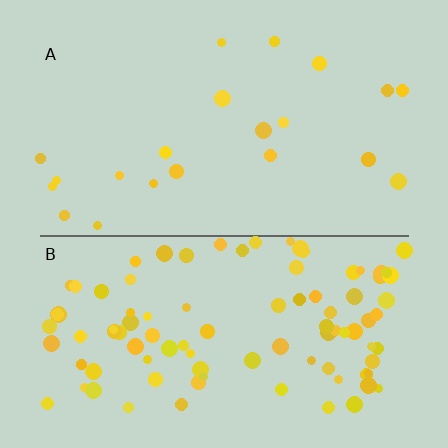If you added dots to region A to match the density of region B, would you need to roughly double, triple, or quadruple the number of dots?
Approximately quadruple.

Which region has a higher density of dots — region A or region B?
B (the bottom).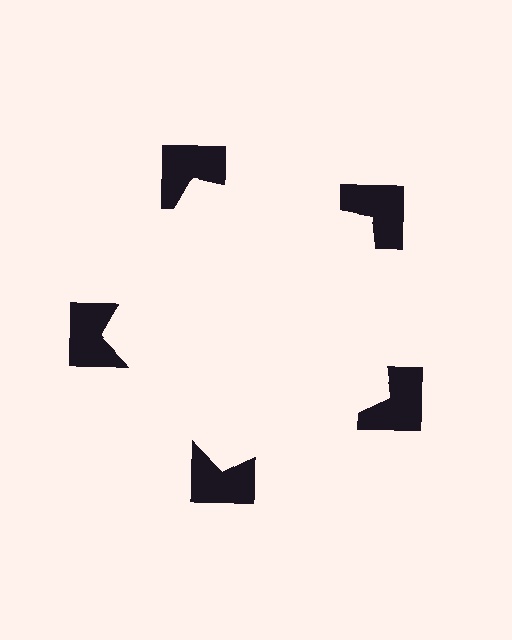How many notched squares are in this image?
There are 5 — one at each vertex of the illusory pentagon.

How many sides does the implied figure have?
5 sides.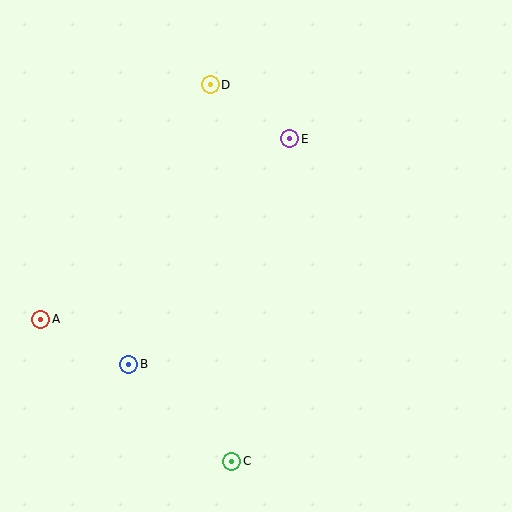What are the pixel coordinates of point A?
Point A is at (41, 319).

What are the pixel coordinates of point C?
Point C is at (232, 461).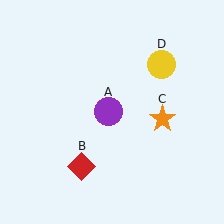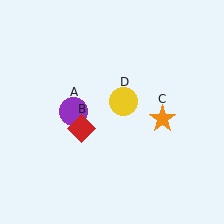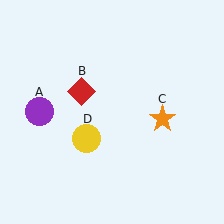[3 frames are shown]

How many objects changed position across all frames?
3 objects changed position: purple circle (object A), red diamond (object B), yellow circle (object D).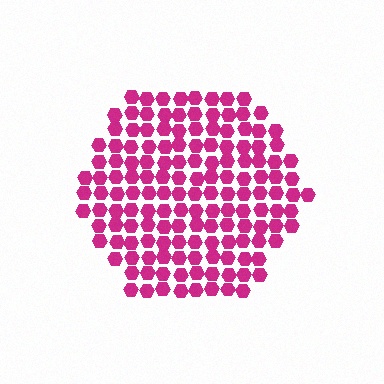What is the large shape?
The large shape is a hexagon.